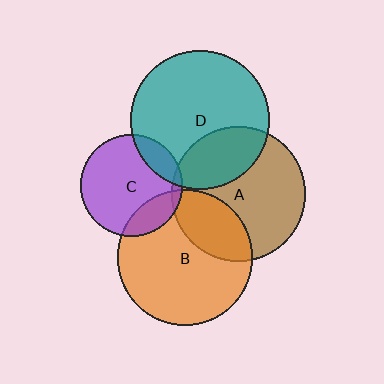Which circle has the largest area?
Circle D (teal).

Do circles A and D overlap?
Yes.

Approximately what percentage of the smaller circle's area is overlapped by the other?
Approximately 30%.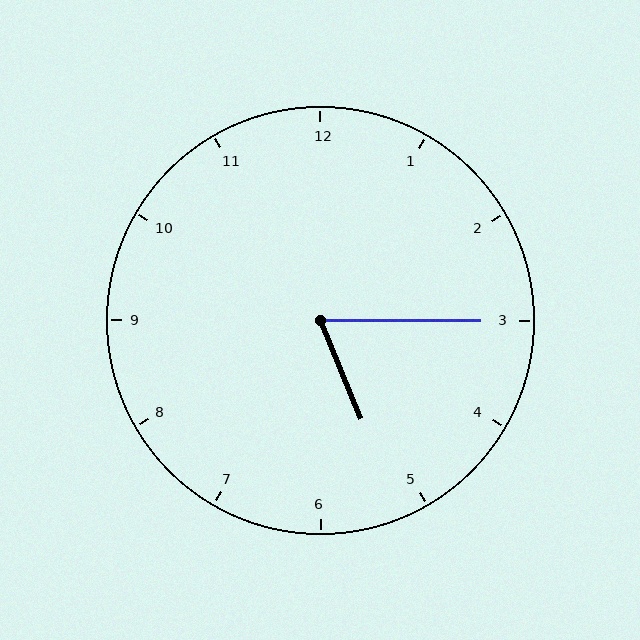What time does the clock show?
5:15.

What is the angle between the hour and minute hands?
Approximately 68 degrees.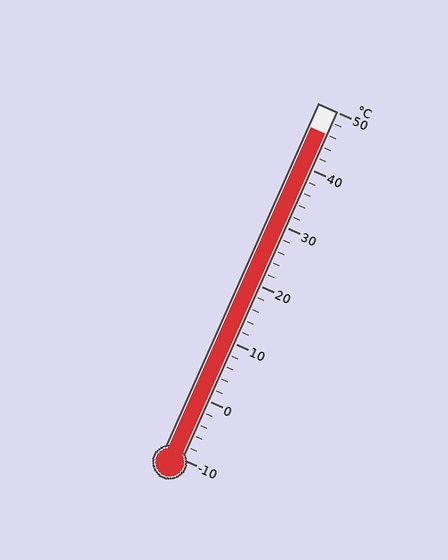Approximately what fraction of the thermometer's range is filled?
The thermometer is filled to approximately 95% of its range.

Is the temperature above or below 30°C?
The temperature is above 30°C.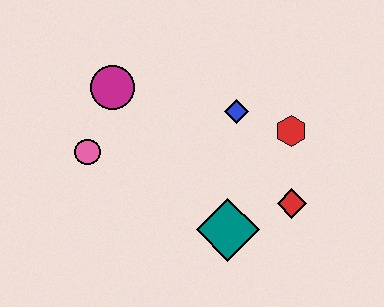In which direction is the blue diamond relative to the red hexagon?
The blue diamond is to the left of the red hexagon.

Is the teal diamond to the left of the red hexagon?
Yes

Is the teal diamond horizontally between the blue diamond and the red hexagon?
No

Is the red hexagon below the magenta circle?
Yes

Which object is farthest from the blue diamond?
The pink circle is farthest from the blue diamond.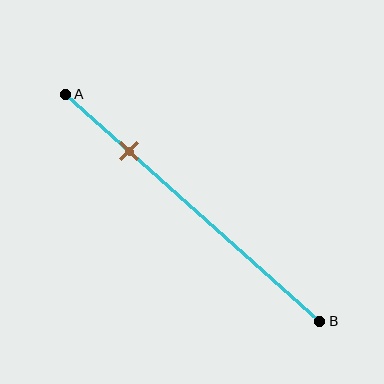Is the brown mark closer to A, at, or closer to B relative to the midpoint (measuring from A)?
The brown mark is closer to point A than the midpoint of segment AB.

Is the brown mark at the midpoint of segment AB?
No, the mark is at about 25% from A, not at the 50% midpoint.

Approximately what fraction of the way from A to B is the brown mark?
The brown mark is approximately 25% of the way from A to B.